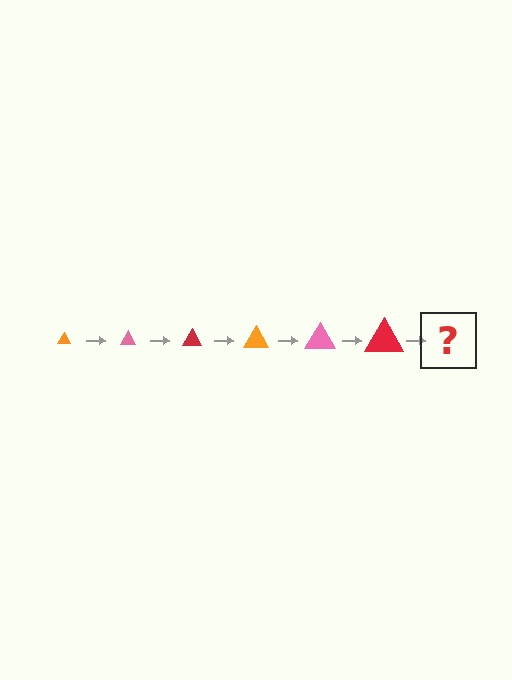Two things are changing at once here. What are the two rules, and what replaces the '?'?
The two rules are that the triangle grows larger each step and the color cycles through orange, pink, and red. The '?' should be an orange triangle, larger than the previous one.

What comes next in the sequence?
The next element should be an orange triangle, larger than the previous one.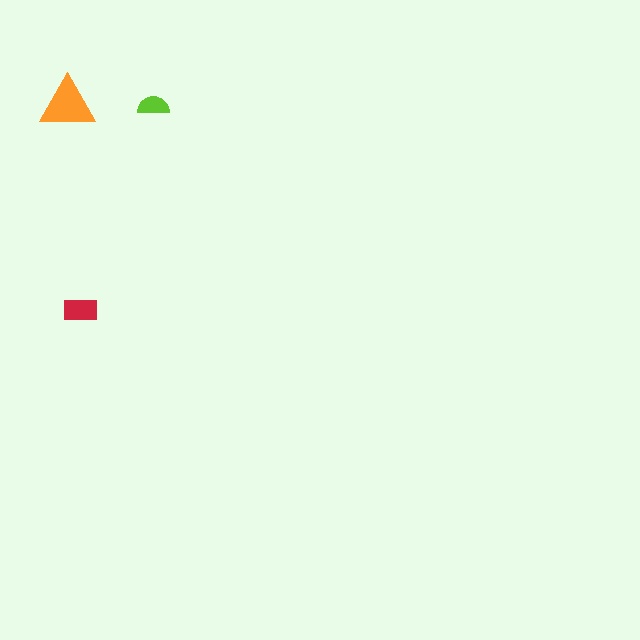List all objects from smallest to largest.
The lime semicircle, the red rectangle, the orange triangle.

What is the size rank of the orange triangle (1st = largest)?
1st.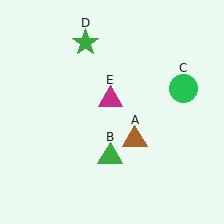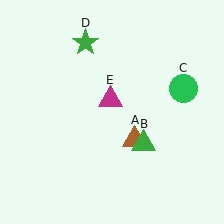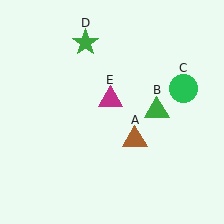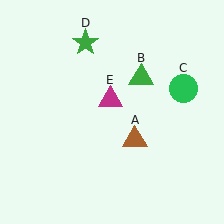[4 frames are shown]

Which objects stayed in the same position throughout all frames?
Brown triangle (object A) and green circle (object C) and green star (object D) and magenta triangle (object E) remained stationary.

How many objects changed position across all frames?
1 object changed position: green triangle (object B).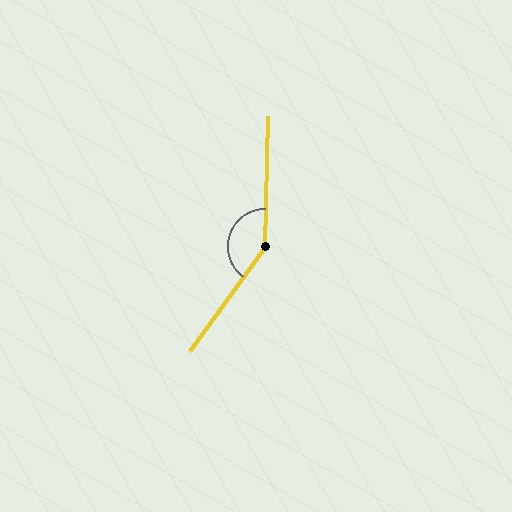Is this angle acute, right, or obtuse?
It is obtuse.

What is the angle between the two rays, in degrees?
Approximately 146 degrees.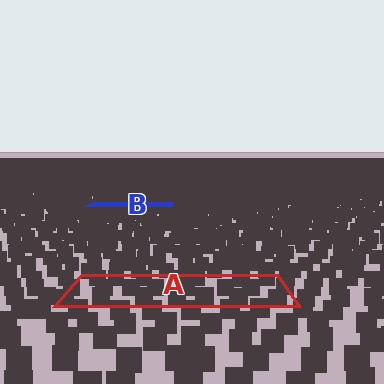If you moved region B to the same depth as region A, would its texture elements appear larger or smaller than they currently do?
They would appear larger. At a closer depth, the same texture elements are projected at a bigger on-screen size.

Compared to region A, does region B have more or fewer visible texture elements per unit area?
Region B has more texture elements per unit area — they are packed more densely because it is farther away.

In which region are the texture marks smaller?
The texture marks are smaller in region B, because it is farther away.